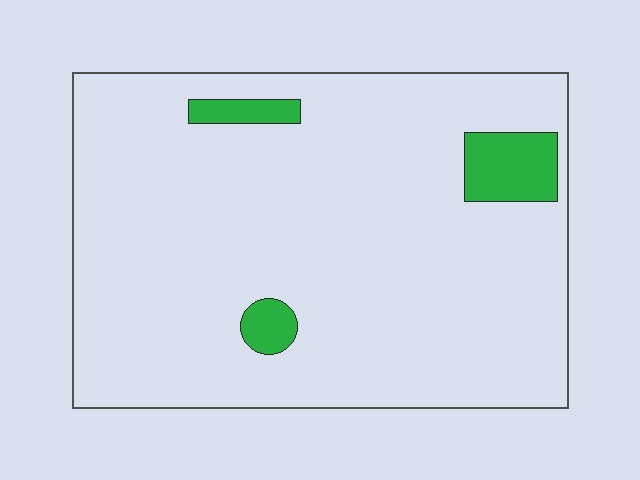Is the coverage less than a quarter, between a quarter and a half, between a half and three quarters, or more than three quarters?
Less than a quarter.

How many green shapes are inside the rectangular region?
3.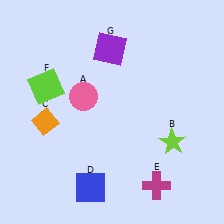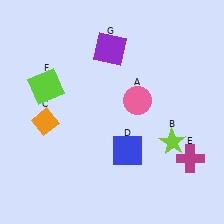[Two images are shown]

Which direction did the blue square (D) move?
The blue square (D) moved up.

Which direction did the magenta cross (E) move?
The magenta cross (E) moved right.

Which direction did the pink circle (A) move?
The pink circle (A) moved right.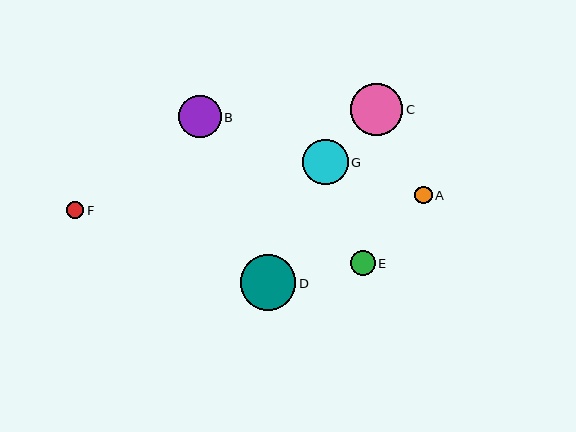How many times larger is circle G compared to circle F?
Circle G is approximately 2.7 times the size of circle F.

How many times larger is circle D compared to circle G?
Circle D is approximately 1.2 times the size of circle G.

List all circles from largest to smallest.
From largest to smallest: D, C, G, B, E, A, F.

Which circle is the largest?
Circle D is the largest with a size of approximately 56 pixels.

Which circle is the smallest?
Circle F is the smallest with a size of approximately 17 pixels.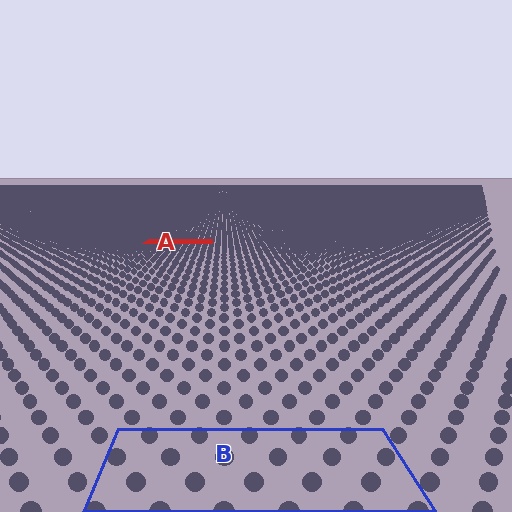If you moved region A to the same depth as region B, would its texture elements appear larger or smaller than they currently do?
They would appear larger. At a closer depth, the same texture elements are projected at a bigger on-screen size.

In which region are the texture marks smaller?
The texture marks are smaller in region A, because it is farther away.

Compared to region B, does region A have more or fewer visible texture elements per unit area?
Region A has more texture elements per unit area — they are packed more densely because it is farther away.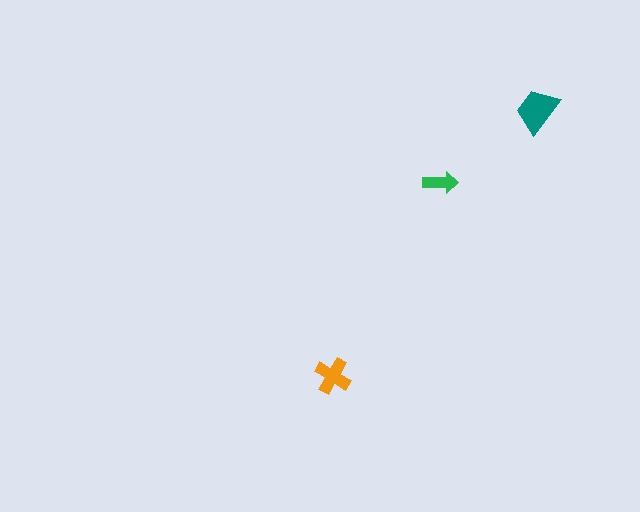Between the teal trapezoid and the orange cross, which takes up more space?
The teal trapezoid.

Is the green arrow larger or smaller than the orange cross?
Smaller.